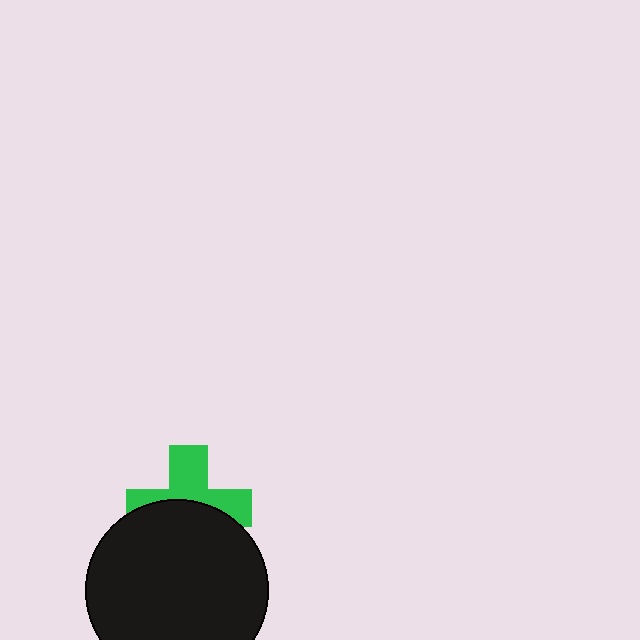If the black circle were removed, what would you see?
You would see the complete green cross.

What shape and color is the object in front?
The object in front is a black circle.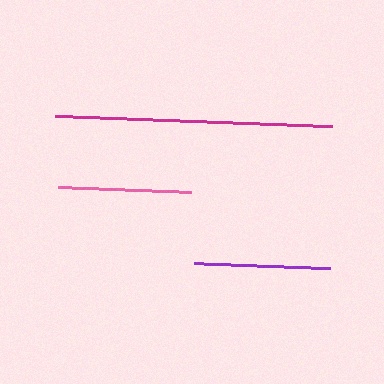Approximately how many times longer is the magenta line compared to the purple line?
The magenta line is approximately 2.0 times the length of the purple line.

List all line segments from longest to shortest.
From longest to shortest: magenta, purple, pink.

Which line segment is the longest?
The magenta line is the longest at approximately 276 pixels.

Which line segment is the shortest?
The pink line is the shortest at approximately 133 pixels.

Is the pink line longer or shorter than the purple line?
The purple line is longer than the pink line.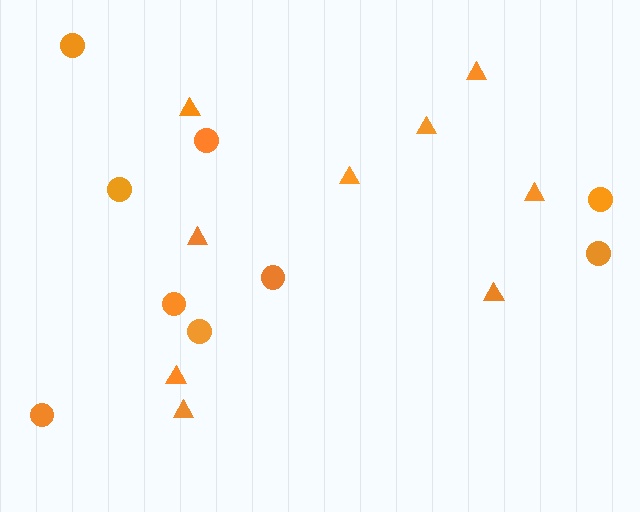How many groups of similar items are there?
There are 2 groups: one group of triangles (9) and one group of circles (9).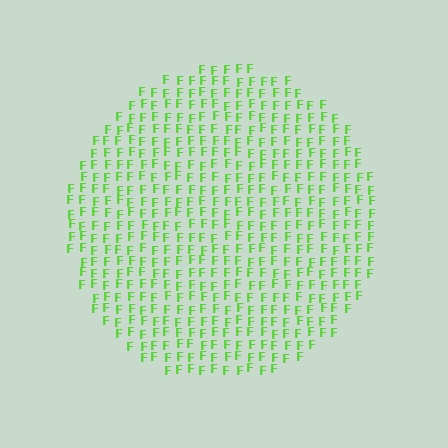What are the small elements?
The small elements are letter F's.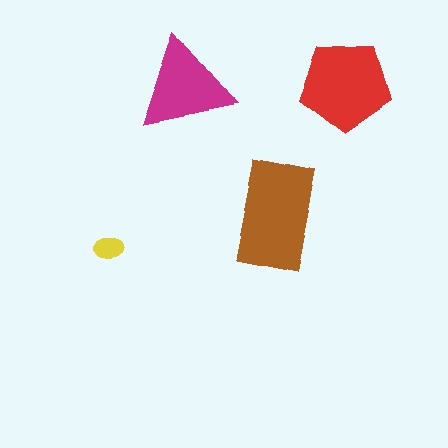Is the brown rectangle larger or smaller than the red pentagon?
Larger.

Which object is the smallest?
The yellow ellipse.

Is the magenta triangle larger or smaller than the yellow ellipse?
Larger.